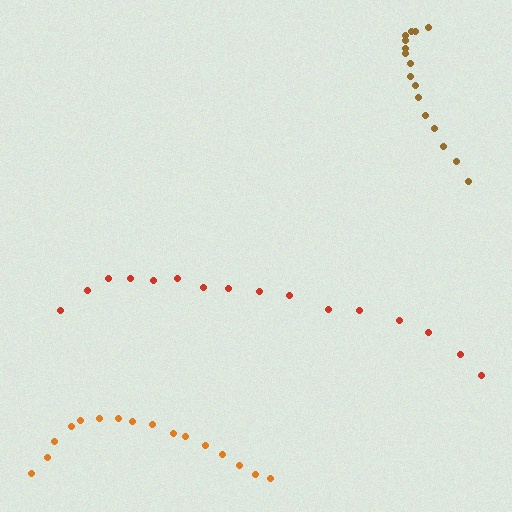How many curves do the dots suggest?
There are 3 distinct paths.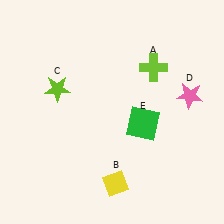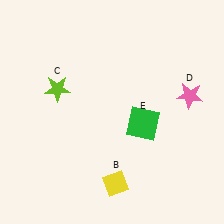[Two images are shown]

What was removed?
The lime cross (A) was removed in Image 2.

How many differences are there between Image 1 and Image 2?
There is 1 difference between the two images.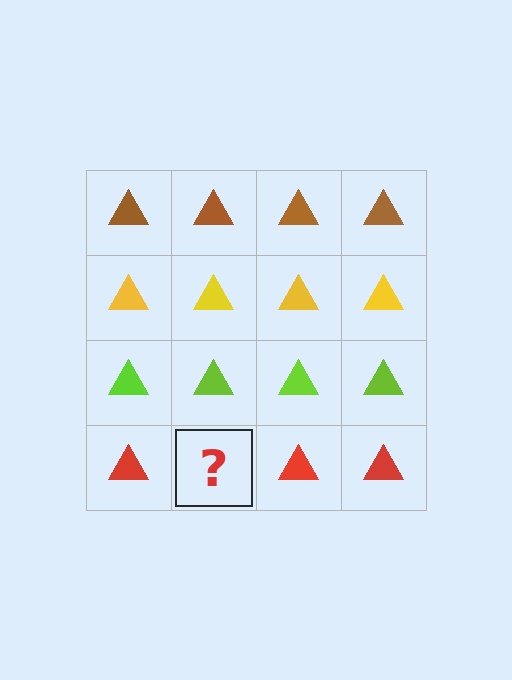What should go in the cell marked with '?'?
The missing cell should contain a red triangle.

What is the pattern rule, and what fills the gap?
The rule is that each row has a consistent color. The gap should be filled with a red triangle.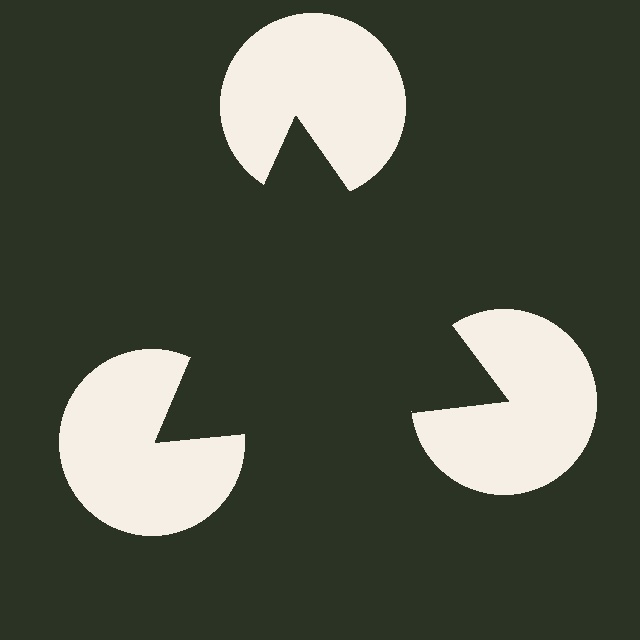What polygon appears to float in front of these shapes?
An illusory triangle — its edges are inferred from the aligned wedge cuts in the pac-man discs, not physically drawn.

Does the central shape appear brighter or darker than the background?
It typically appears slightly darker than the background, even though no actual brightness change is drawn.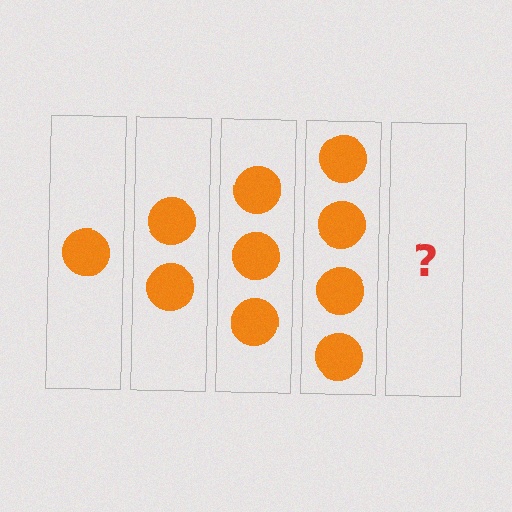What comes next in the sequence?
The next element should be 5 circles.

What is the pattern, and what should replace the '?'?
The pattern is that each step adds one more circle. The '?' should be 5 circles.